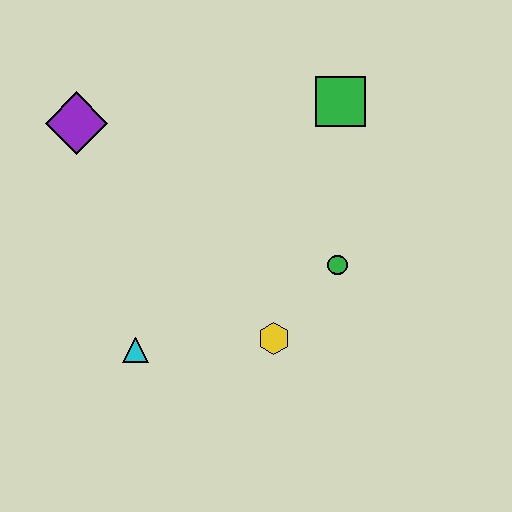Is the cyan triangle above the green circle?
No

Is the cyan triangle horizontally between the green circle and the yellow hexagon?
No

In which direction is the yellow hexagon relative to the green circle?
The yellow hexagon is below the green circle.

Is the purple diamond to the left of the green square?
Yes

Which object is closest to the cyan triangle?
The yellow hexagon is closest to the cyan triangle.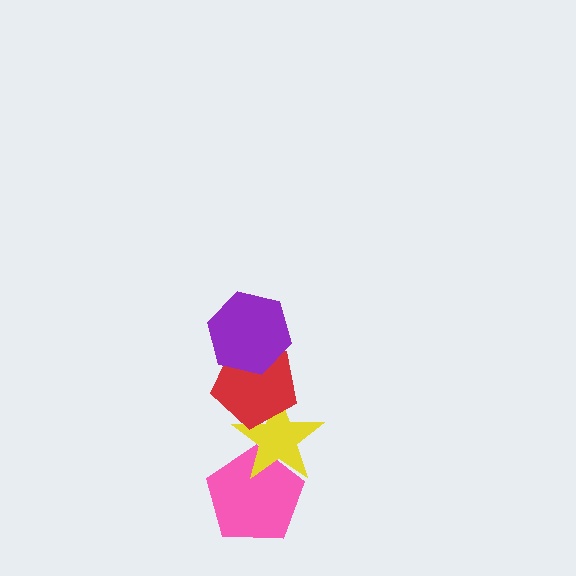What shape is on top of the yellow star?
The red pentagon is on top of the yellow star.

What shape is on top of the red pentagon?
The purple hexagon is on top of the red pentagon.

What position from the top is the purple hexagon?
The purple hexagon is 1st from the top.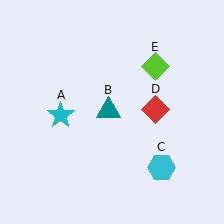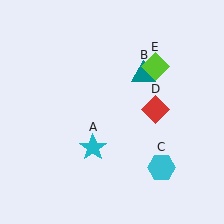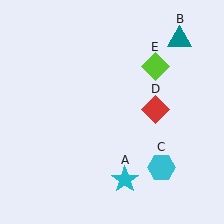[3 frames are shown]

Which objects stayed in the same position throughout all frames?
Cyan hexagon (object C) and red diamond (object D) and lime diamond (object E) remained stationary.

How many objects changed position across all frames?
2 objects changed position: cyan star (object A), teal triangle (object B).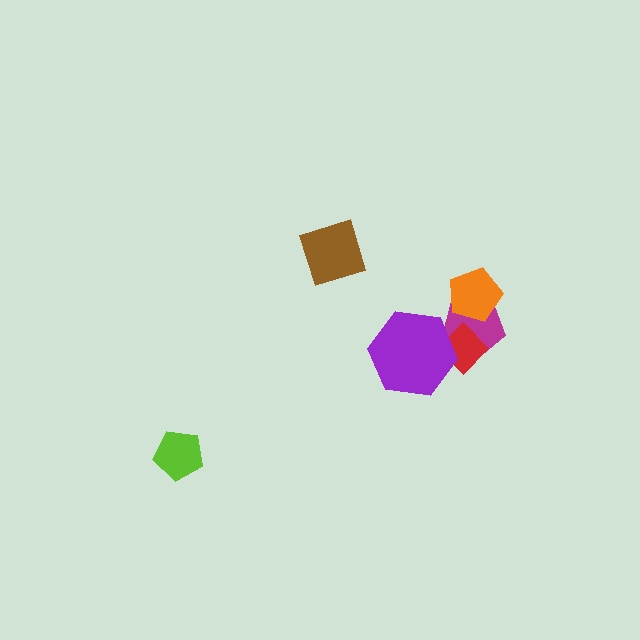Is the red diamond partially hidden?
Yes, it is partially covered by another shape.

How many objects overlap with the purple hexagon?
2 objects overlap with the purple hexagon.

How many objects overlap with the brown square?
0 objects overlap with the brown square.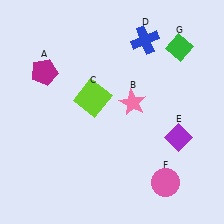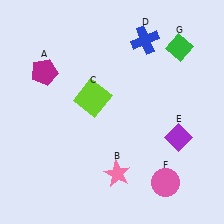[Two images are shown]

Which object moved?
The pink star (B) moved down.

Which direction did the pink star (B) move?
The pink star (B) moved down.